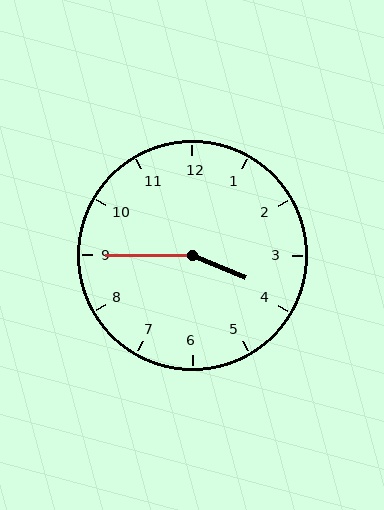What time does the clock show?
3:45.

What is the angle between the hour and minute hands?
Approximately 158 degrees.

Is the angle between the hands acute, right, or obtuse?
It is obtuse.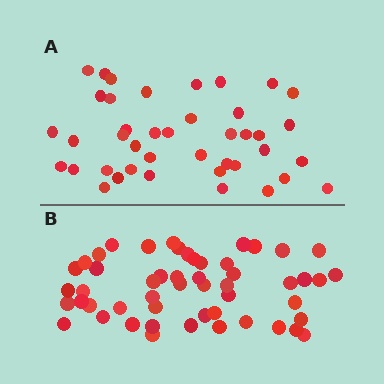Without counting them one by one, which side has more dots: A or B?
Region B (the bottom region) has more dots.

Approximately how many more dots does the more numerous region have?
Region B has roughly 12 or so more dots than region A.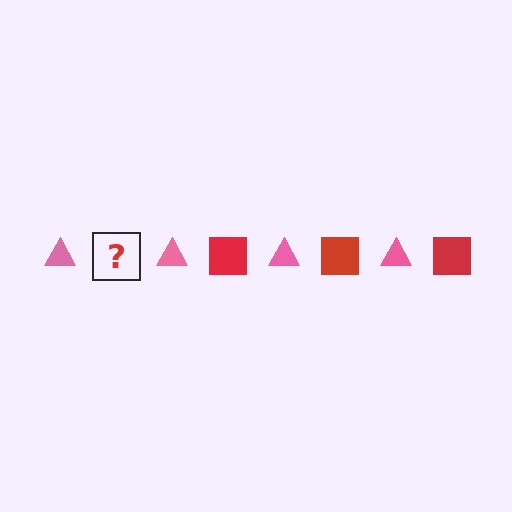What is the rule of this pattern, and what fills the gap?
The rule is that the pattern alternates between pink triangle and red square. The gap should be filled with a red square.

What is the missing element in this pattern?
The missing element is a red square.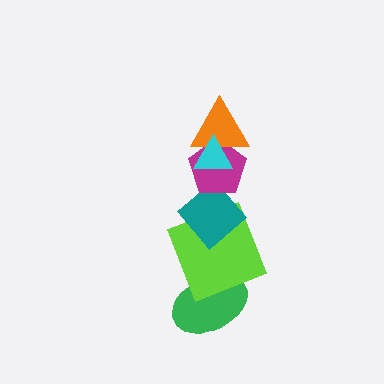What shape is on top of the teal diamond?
The magenta pentagon is on top of the teal diamond.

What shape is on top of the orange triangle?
The cyan triangle is on top of the orange triangle.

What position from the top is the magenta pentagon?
The magenta pentagon is 3rd from the top.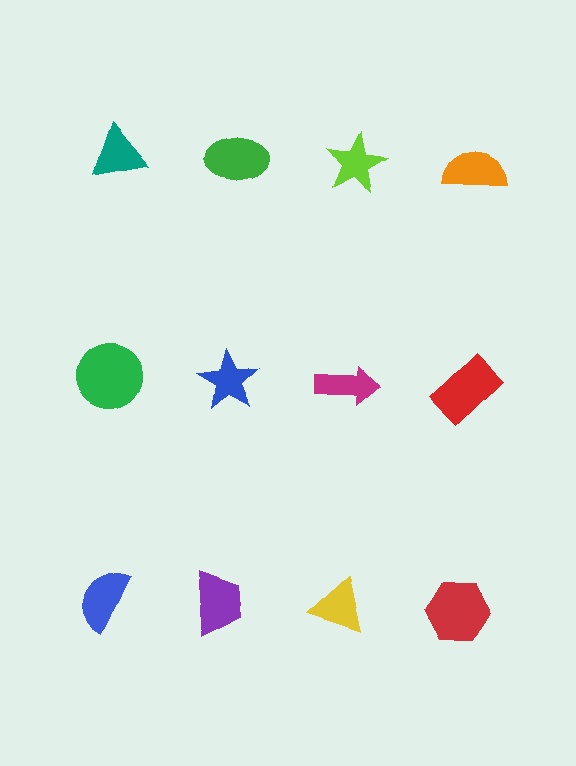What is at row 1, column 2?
A green ellipse.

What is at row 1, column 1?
A teal triangle.